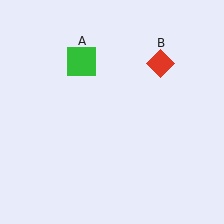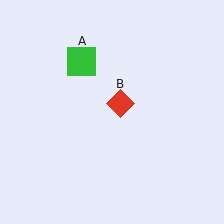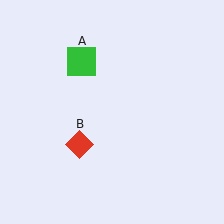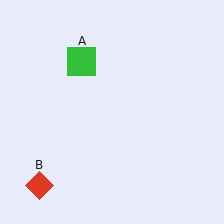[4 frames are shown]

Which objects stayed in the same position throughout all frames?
Green square (object A) remained stationary.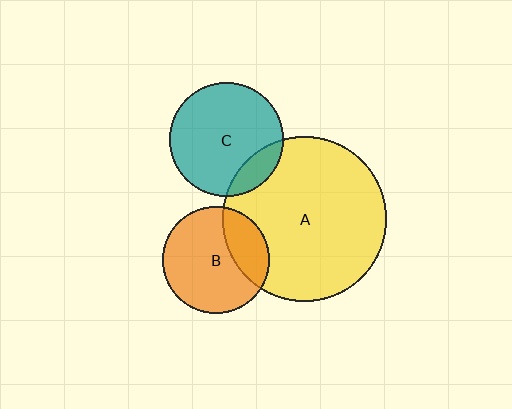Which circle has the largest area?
Circle A (yellow).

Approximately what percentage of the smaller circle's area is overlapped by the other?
Approximately 15%.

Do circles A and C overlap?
Yes.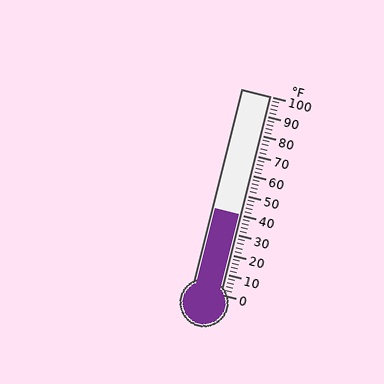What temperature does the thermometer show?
The thermometer shows approximately 40°F.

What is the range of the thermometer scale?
The thermometer scale ranges from 0°F to 100°F.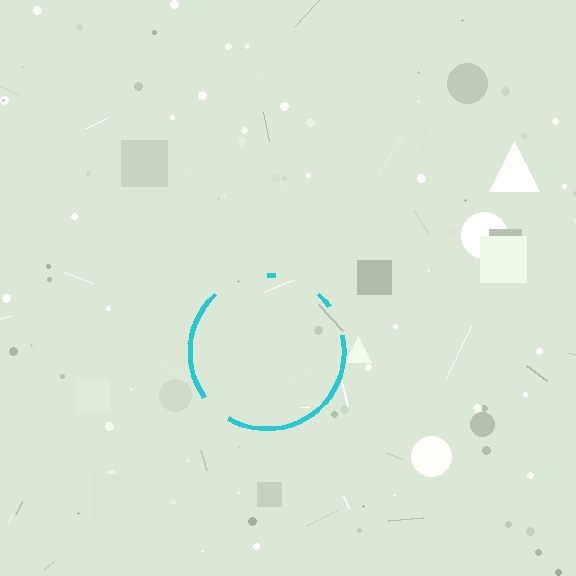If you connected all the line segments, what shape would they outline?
They would outline a circle.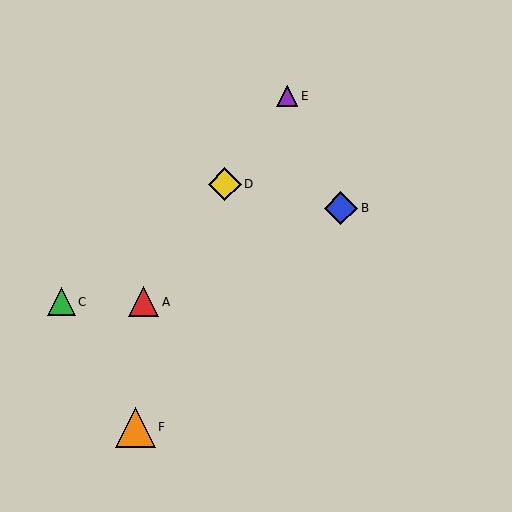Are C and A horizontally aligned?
Yes, both are at y≈302.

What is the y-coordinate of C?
Object C is at y≈302.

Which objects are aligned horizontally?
Objects A, C are aligned horizontally.